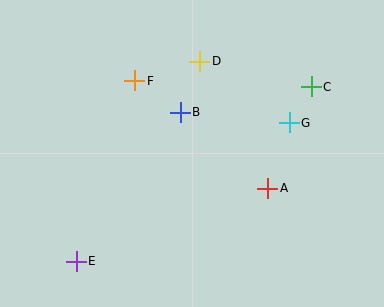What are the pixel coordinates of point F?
Point F is at (135, 81).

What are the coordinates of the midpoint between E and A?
The midpoint between E and A is at (172, 225).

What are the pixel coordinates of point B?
Point B is at (180, 112).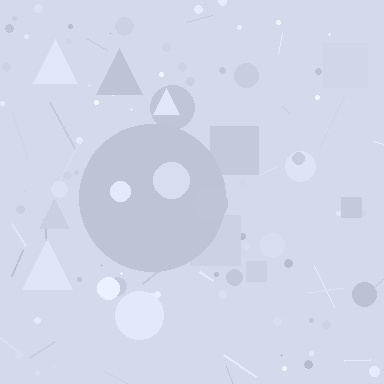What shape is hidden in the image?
A circle is hidden in the image.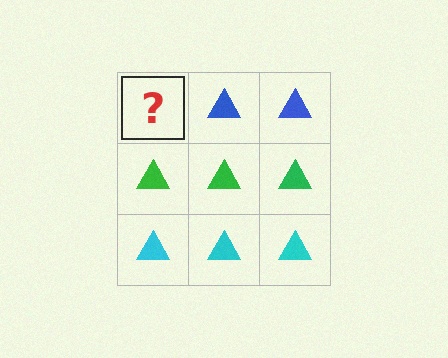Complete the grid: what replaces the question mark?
The question mark should be replaced with a blue triangle.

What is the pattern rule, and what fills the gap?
The rule is that each row has a consistent color. The gap should be filled with a blue triangle.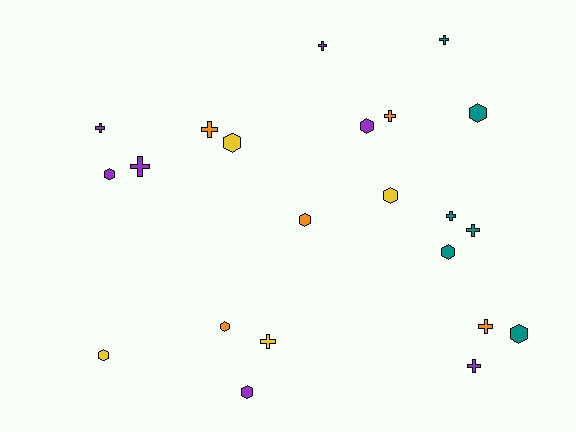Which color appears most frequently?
Purple, with 7 objects.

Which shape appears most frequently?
Hexagon, with 11 objects.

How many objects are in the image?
There are 22 objects.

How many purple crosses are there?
There are 4 purple crosses.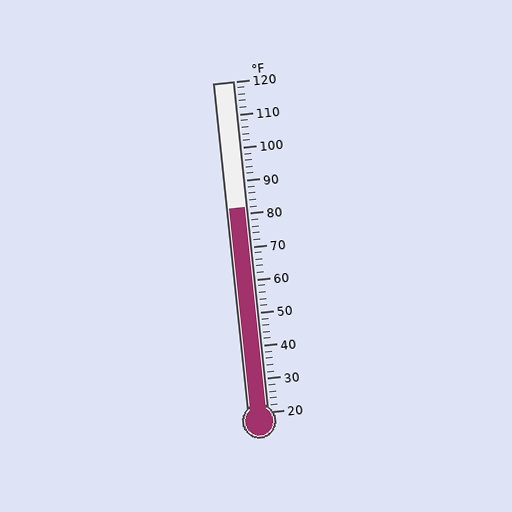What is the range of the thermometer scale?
The thermometer scale ranges from 20°F to 120°F.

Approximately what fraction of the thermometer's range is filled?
The thermometer is filled to approximately 60% of its range.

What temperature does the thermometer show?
The thermometer shows approximately 82°F.